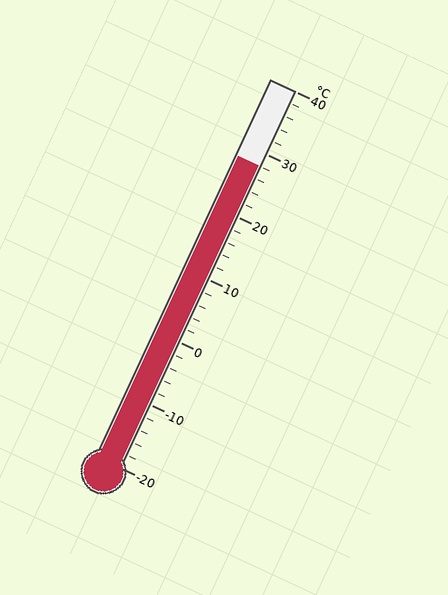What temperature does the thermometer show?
The thermometer shows approximately 28°C.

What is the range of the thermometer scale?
The thermometer scale ranges from -20°C to 40°C.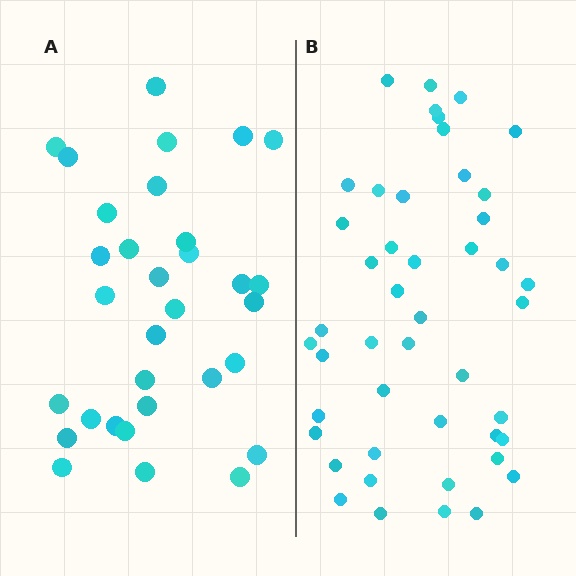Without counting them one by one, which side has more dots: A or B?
Region B (the right region) has more dots.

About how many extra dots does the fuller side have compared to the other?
Region B has approximately 15 more dots than region A.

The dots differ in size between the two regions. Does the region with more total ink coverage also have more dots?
No. Region A has more total ink coverage because its dots are larger, but region B actually contains more individual dots. Total area can be misleading — the number of items is what matters here.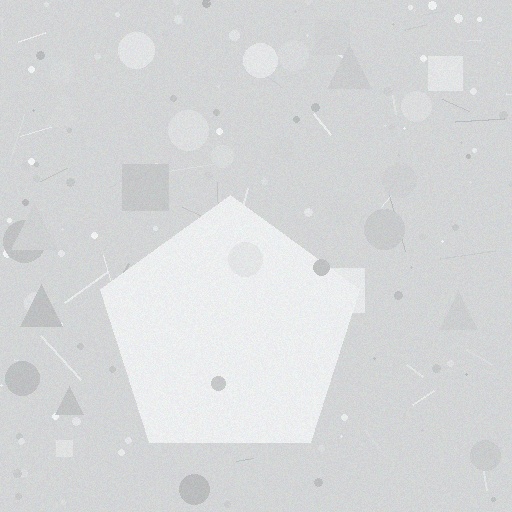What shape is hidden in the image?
A pentagon is hidden in the image.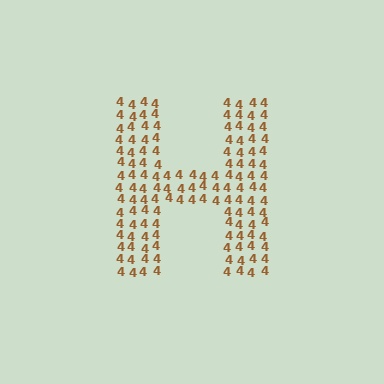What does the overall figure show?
The overall figure shows the letter H.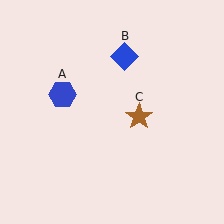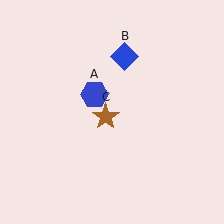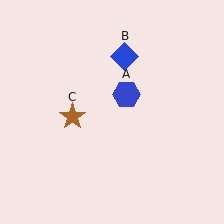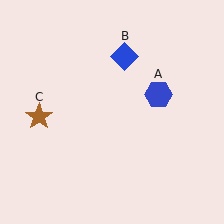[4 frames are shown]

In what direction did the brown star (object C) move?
The brown star (object C) moved left.